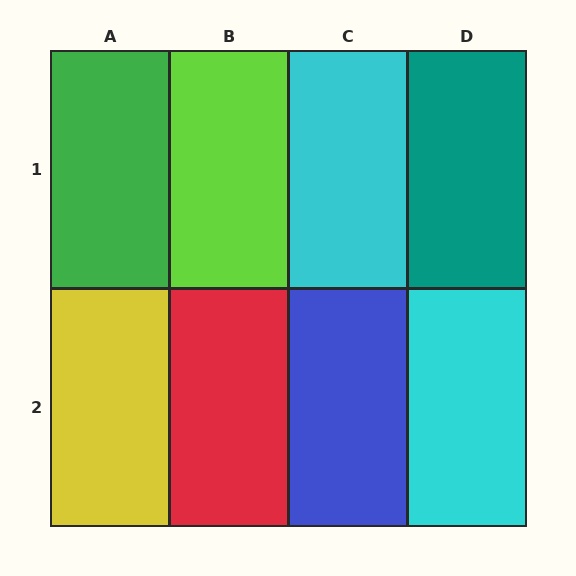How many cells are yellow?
1 cell is yellow.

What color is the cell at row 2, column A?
Yellow.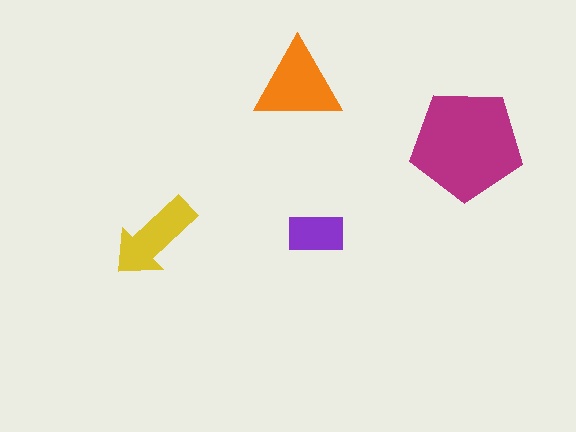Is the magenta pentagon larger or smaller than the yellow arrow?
Larger.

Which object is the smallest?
The purple rectangle.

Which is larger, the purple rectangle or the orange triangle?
The orange triangle.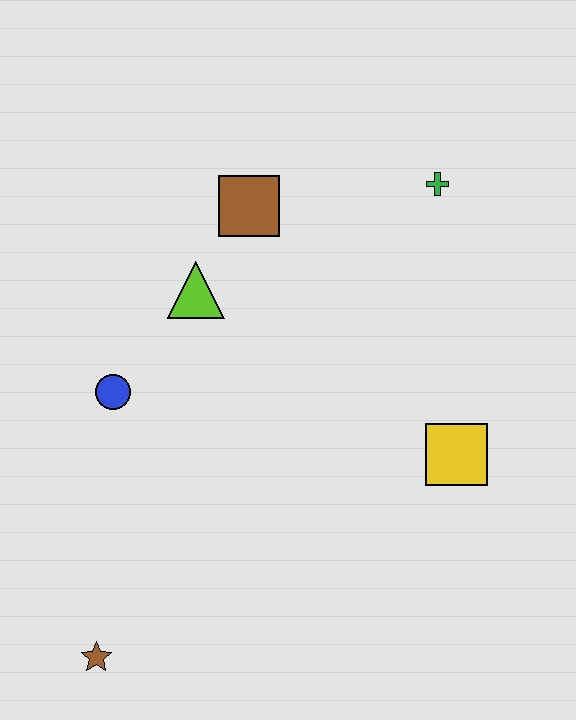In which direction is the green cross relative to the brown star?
The green cross is above the brown star.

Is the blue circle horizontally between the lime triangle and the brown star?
Yes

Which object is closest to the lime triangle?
The brown square is closest to the lime triangle.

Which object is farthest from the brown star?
The green cross is farthest from the brown star.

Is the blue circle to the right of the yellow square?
No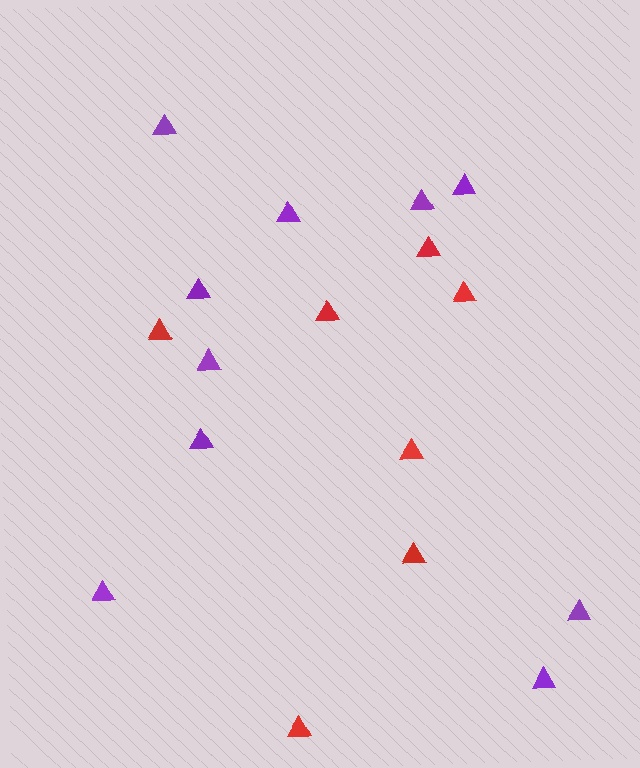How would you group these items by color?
There are 2 groups: one group of red triangles (7) and one group of purple triangles (10).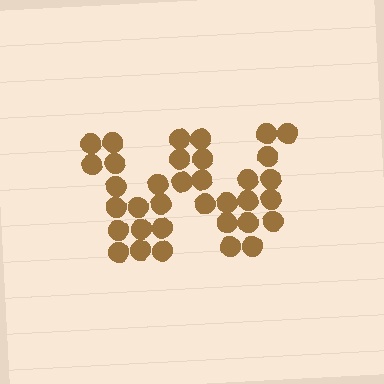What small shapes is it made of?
It is made of small circles.